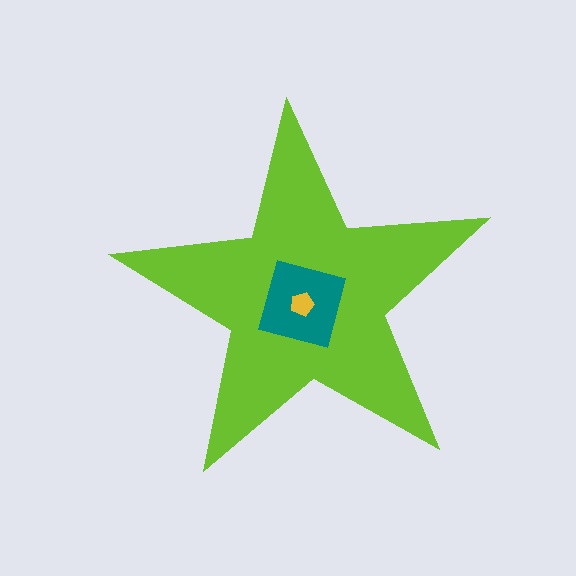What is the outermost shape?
The lime star.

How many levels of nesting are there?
3.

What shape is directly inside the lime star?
The teal square.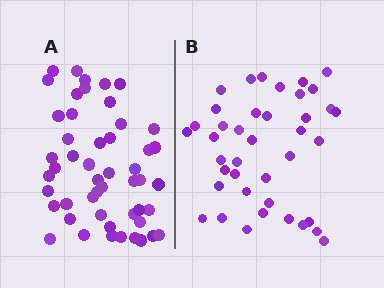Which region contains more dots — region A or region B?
Region A (the left region) has more dots.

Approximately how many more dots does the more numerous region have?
Region A has roughly 10 or so more dots than region B.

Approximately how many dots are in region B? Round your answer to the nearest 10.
About 40 dots.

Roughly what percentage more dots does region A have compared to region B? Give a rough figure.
About 25% more.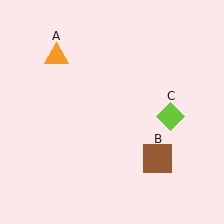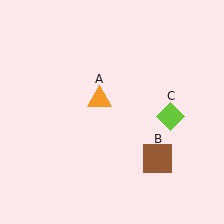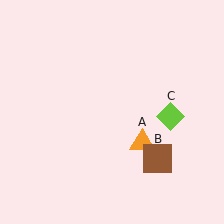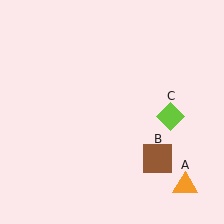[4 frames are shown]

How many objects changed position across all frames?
1 object changed position: orange triangle (object A).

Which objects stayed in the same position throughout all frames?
Brown square (object B) and lime diamond (object C) remained stationary.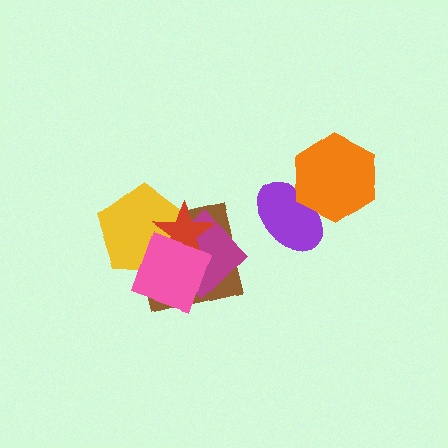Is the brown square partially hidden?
Yes, it is partially covered by another shape.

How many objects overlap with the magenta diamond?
4 objects overlap with the magenta diamond.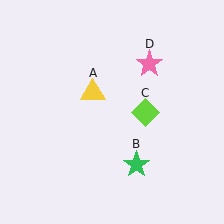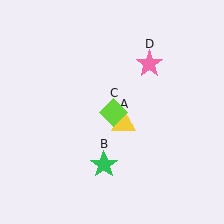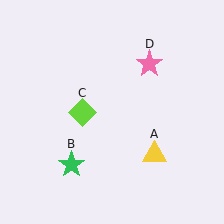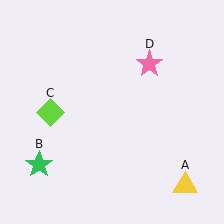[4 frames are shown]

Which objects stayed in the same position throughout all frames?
Pink star (object D) remained stationary.